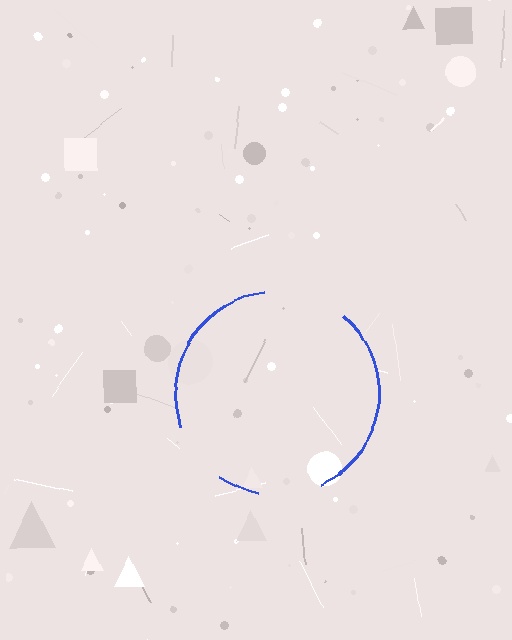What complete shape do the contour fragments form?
The contour fragments form a circle.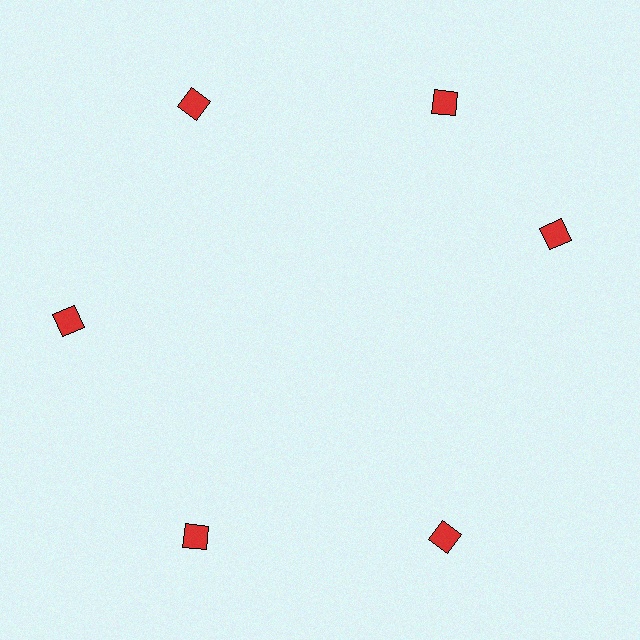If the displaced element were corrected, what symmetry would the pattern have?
It would have 6-fold rotational symmetry — the pattern would map onto itself every 60 degrees.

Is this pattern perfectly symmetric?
No. The 6 red diamonds are arranged in a ring, but one element near the 3 o'clock position is rotated out of alignment along the ring, breaking the 6-fold rotational symmetry.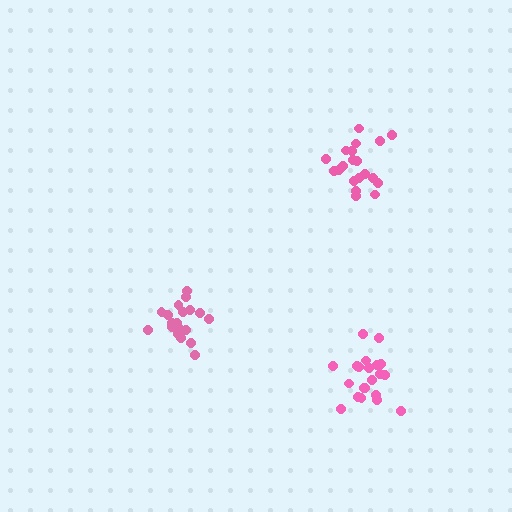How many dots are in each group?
Group 1: 19 dots, Group 2: 21 dots, Group 3: 20 dots (60 total).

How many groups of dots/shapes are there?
There are 3 groups.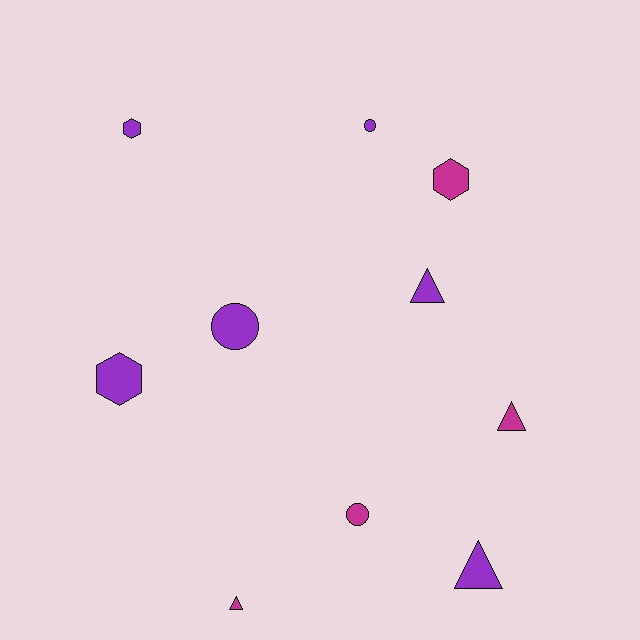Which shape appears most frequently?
Triangle, with 4 objects.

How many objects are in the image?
There are 10 objects.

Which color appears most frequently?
Purple, with 6 objects.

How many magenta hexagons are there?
There is 1 magenta hexagon.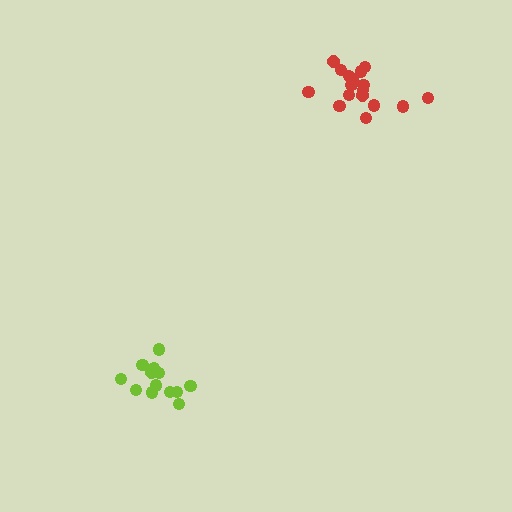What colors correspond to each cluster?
The clusters are colored: lime, red.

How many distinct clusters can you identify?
There are 2 distinct clusters.